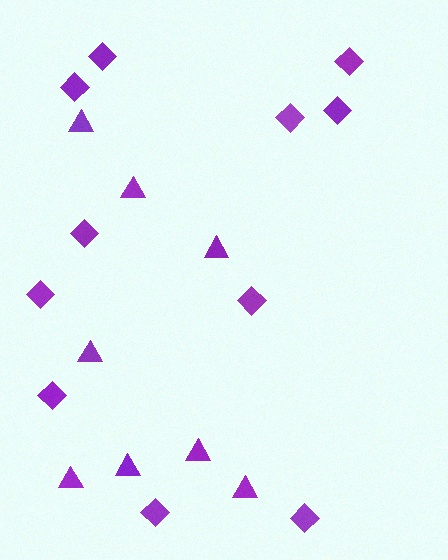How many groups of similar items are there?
There are 2 groups: one group of triangles (8) and one group of diamonds (11).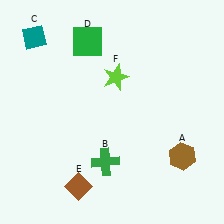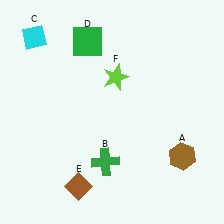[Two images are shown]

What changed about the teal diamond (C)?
In Image 1, C is teal. In Image 2, it changed to cyan.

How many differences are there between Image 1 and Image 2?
There is 1 difference between the two images.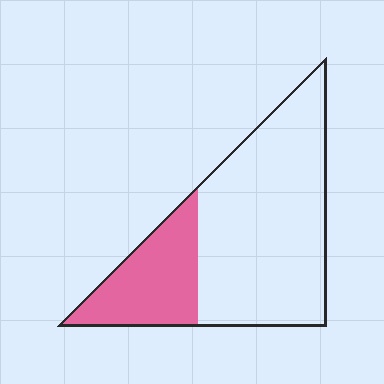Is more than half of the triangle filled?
No.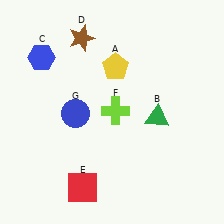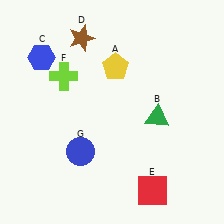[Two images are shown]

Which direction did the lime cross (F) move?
The lime cross (F) moved left.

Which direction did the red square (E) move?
The red square (E) moved right.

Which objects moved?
The objects that moved are: the red square (E), the lime cross (F), the blue circle (G).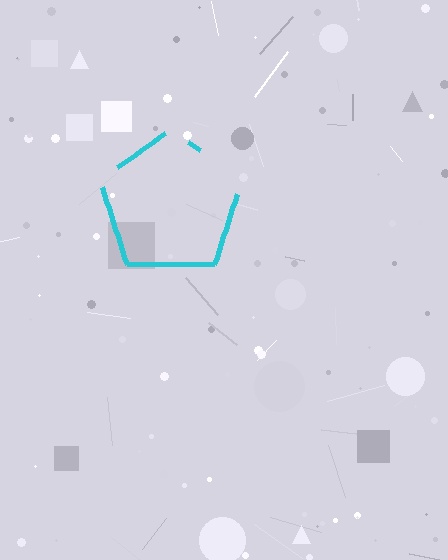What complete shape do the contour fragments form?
The contour fragments form a pentagon.